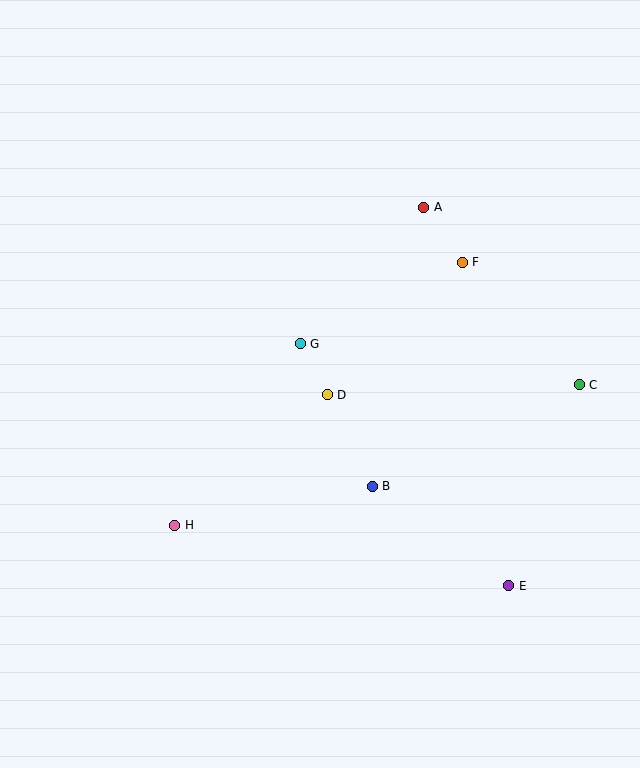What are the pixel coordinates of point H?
Point H is at (175, 525).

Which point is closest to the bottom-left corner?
Point H is closest to the bottom-left corner.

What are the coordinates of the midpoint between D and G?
The midpoint between D and G is at (314, 369).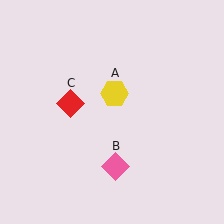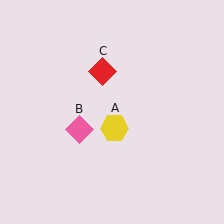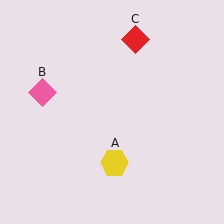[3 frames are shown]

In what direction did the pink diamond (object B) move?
The pink diamond (object B) moved up and to the left.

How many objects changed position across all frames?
3 objects changed position: yellow hexagon (object A), pink diamond (object B), red diamond (object C).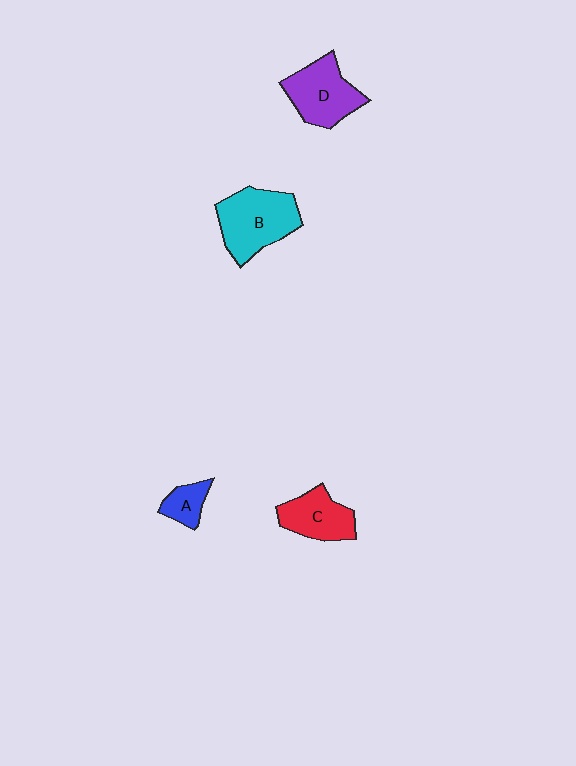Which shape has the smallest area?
Shape A (blue).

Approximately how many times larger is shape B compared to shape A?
Approximately 2.8 times.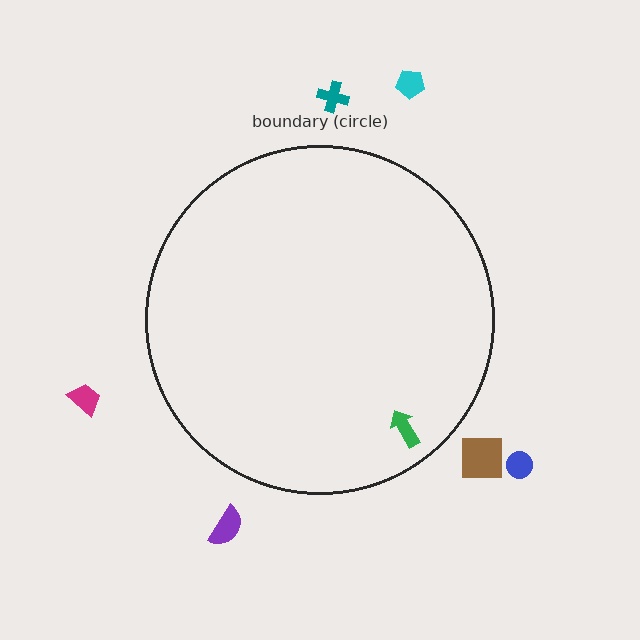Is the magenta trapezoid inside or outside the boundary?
Outside.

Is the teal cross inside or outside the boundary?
Outside.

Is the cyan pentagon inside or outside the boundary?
Outside.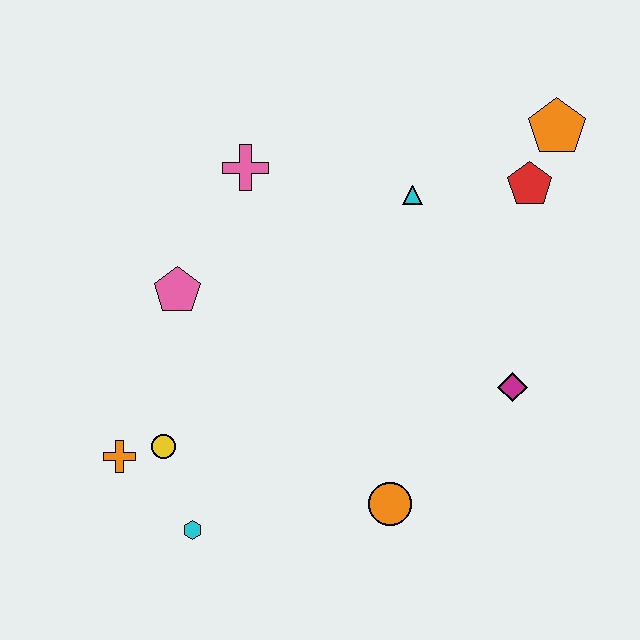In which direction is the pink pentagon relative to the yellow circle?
The pink pentagon is above the yellow circle.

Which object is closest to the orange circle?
The magenta diamond is closest to the orange circle.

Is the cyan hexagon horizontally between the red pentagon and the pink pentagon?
Yes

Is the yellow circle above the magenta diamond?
No